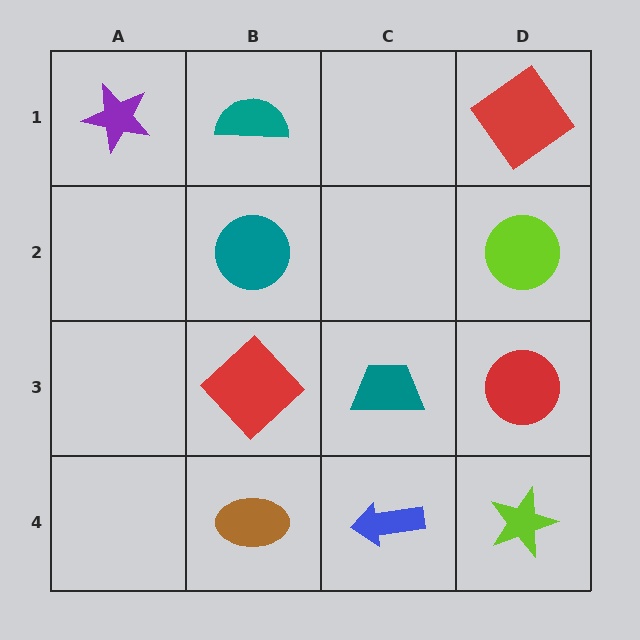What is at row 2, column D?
A lime circle.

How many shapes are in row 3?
3 shapes.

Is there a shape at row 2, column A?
No, that cell is empty.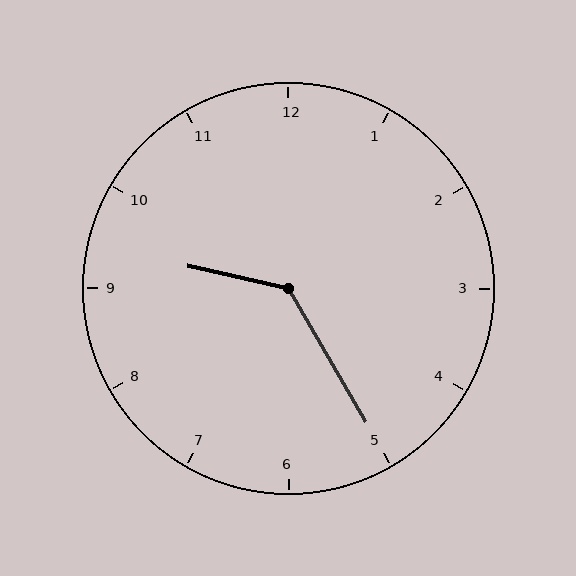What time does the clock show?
9:25.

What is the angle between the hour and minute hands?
Approximately 132 degrees.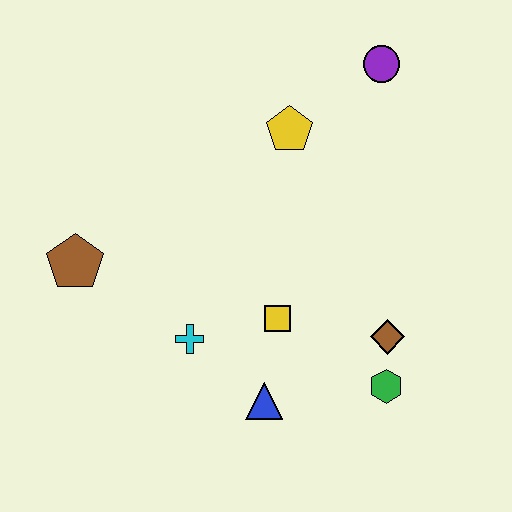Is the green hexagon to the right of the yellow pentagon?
Yes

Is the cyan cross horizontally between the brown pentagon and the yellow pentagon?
Yes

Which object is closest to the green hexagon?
The brown diamond is closest to the green hexagon.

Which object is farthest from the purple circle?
The brown pentagon is farthest from the purple circle.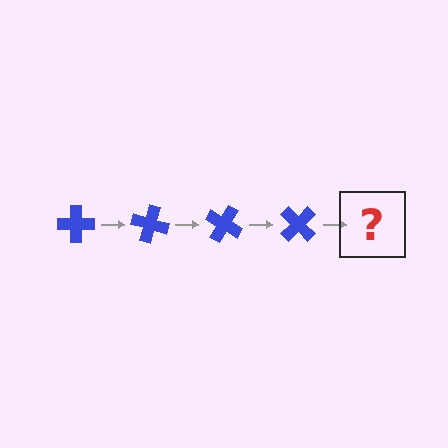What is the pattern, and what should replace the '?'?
The pattern is that the cross rotates 15 degrees each step. The '?' should be a blue cross rotated 60 degrees.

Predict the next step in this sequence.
The next step is a blue cross rotated 60 degrees.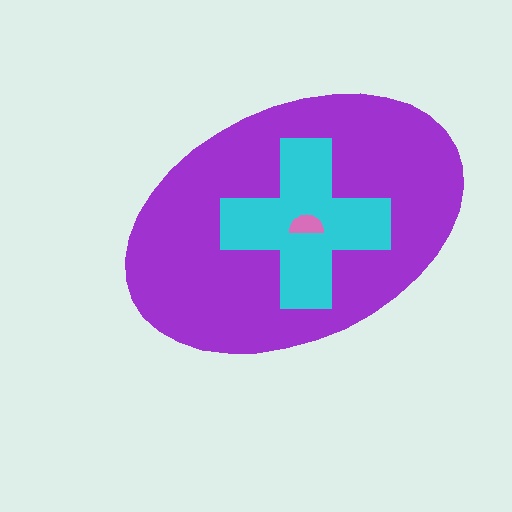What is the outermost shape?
The purple ellipse.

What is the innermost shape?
The pink semicircle.